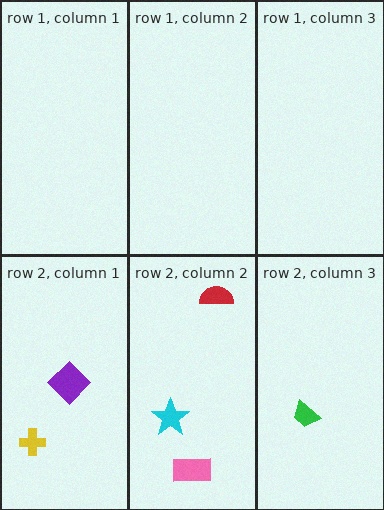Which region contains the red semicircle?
The row 2, column 2 region.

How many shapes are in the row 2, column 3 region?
1.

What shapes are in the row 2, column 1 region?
The purple diamond, the yellow cross.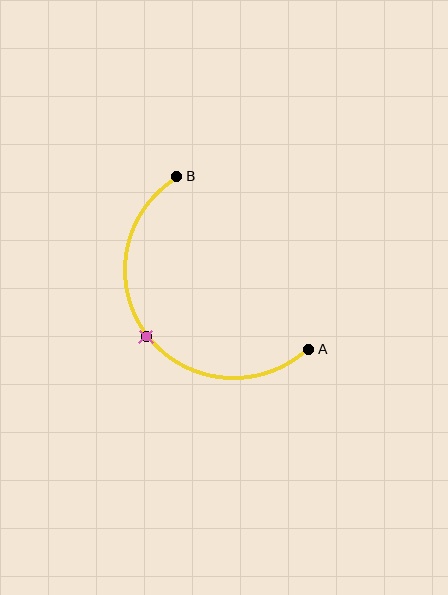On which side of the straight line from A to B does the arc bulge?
The arc bulges below and to the left of the straight line connecting A and B.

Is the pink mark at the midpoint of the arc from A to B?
Yes. The pink mark lies on the arc at equal arc-length from both A and B — it is the arc midpoint.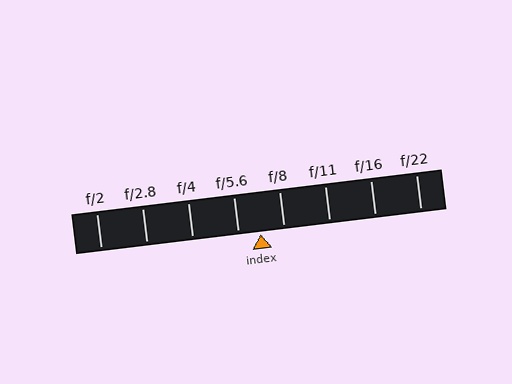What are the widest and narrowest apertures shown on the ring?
The widest aperture shown is f/2 and the narrowest is f/22.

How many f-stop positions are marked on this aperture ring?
There are 8 f-stop positions marked.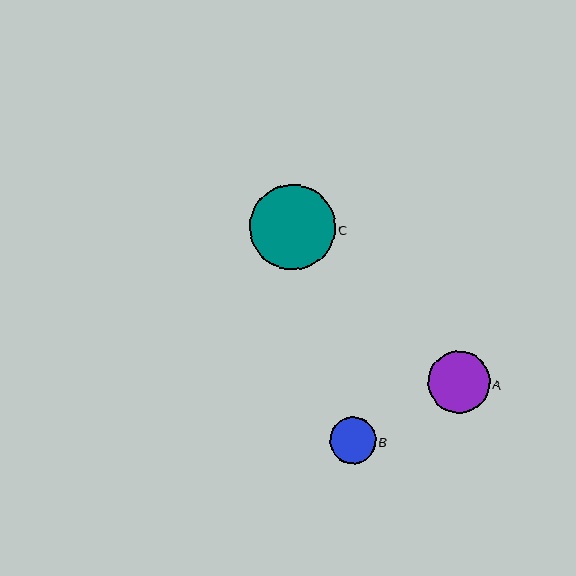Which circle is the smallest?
Circle B is the smallest with a size of approximately 46 pixels.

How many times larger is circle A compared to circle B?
Circle A is approximately 1.3 times the size of circle B.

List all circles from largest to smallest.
From largest to smallest: C, A, B.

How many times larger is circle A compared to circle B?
Circle A is approximately 1.3 times the size of circle B.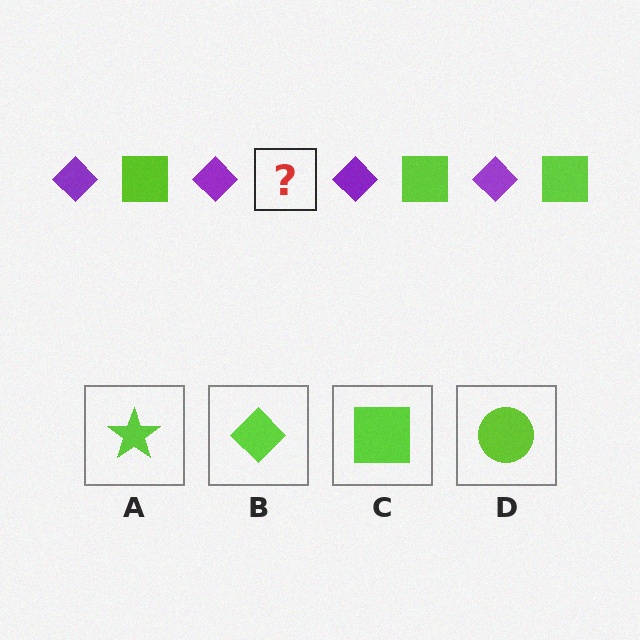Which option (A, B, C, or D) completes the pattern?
C.